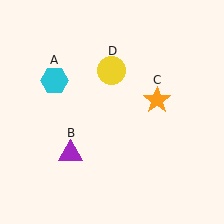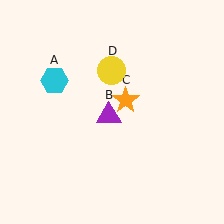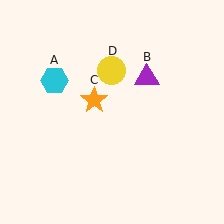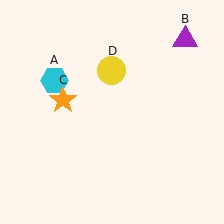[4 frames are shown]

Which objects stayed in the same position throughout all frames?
Cyan hexagon (object A) and yellow circle (object D) remained stationary.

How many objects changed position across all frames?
2 objects changed position: purple triangle (object B), orange star (object C).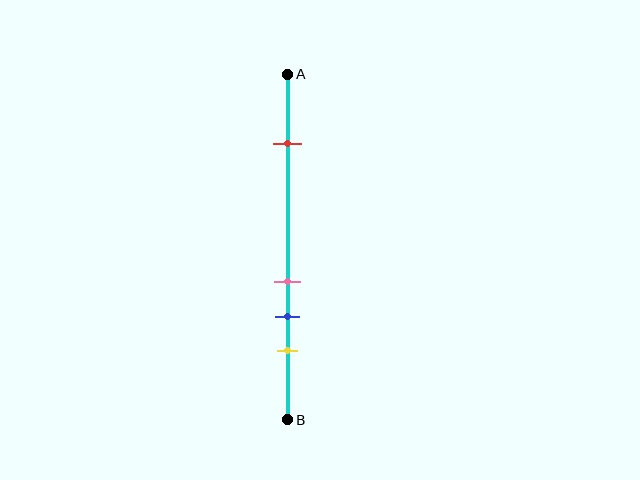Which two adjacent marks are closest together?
The pink and blue marks are the closest adjacent pair.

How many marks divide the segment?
There are 4 marks dividing the segment.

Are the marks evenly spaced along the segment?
No, the marks are not evenly spaced.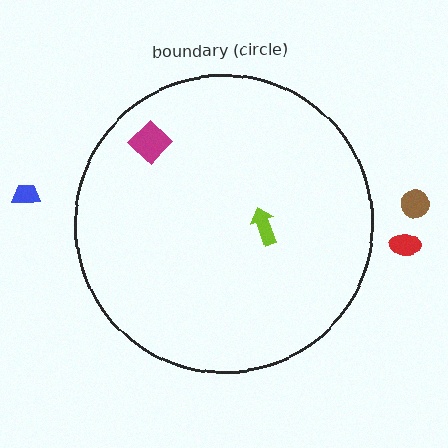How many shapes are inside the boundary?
2 inside, 3 outside.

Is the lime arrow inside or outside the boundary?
Inside.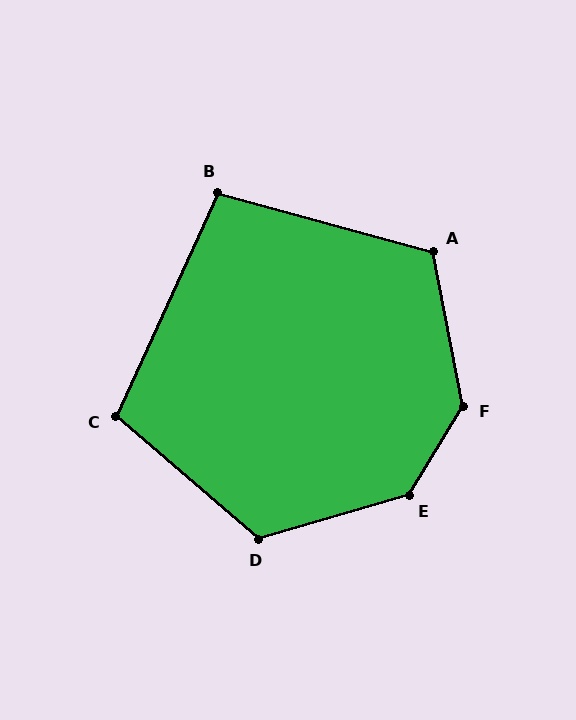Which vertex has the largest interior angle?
F, at approximately 138 degrees.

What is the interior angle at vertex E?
Approximately 138 degrees (obtuse).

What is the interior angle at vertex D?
Approximately 123 degrees (obtuse).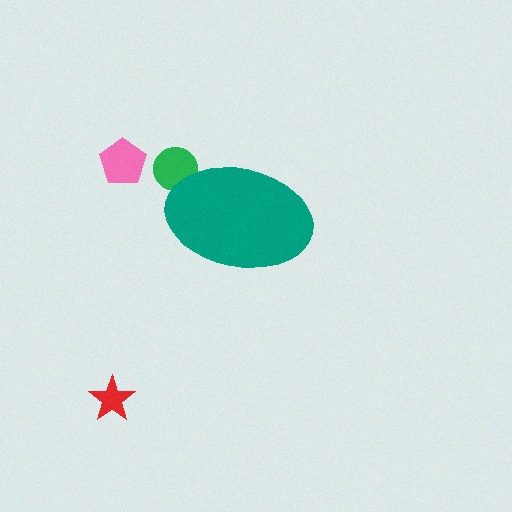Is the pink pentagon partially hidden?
No, the pink pentagon is fully visible.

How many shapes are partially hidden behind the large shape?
1 shape is partially hidden.